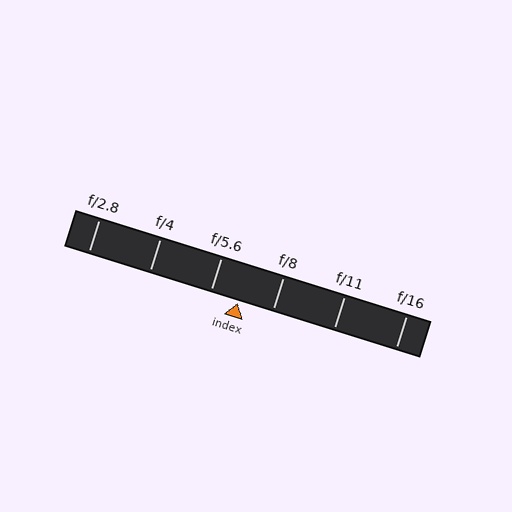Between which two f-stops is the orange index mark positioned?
The index mark is between f/5.6 and f/8.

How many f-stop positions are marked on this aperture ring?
There are 6 f-stop positions marked.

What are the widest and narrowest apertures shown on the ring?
The widest aperture shown is f/2.8 and the narrowest is f/16.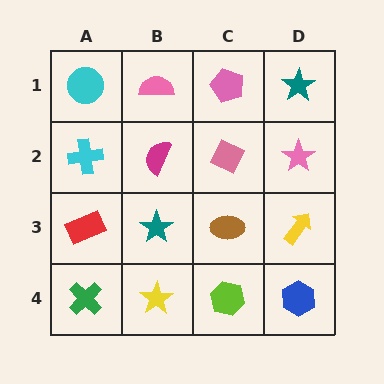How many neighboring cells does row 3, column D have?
3.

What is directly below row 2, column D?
A yellow arrow.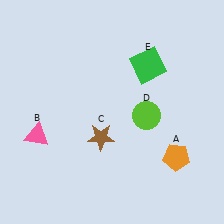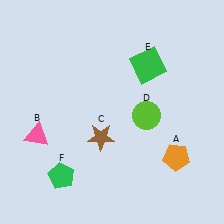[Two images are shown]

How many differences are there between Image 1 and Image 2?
There is 1 difference between the two images.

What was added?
A green pentagon (F) was added in Image 2.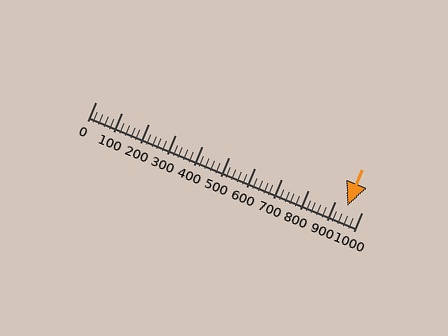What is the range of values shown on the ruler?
The ruler shows values from 0 to 1000.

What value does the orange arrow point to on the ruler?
The orange arrow points to approximately 946.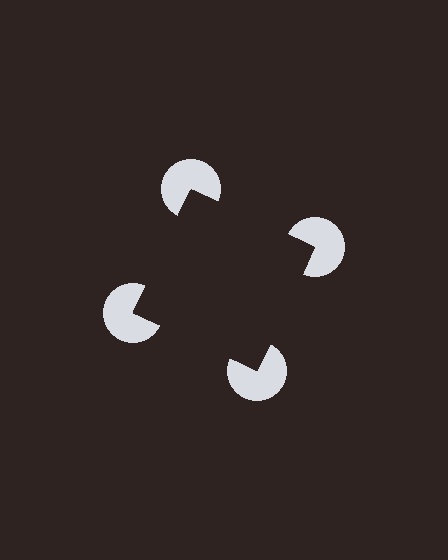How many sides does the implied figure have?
4 sides.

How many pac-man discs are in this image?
There are 4 — one at each vertex of the illusory square.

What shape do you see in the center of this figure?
An illusory square — its edges are inferred from the aligned wedge cuts in the pac-man discs, not physically drawn.